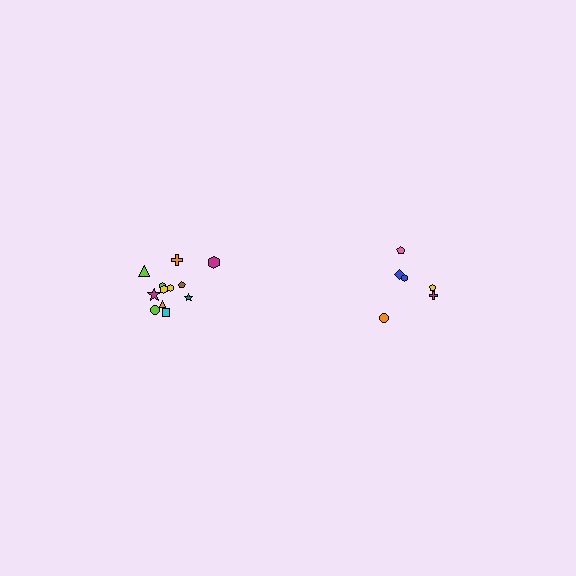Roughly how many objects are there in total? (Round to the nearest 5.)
Roughly 20 objects in total.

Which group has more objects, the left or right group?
The left group.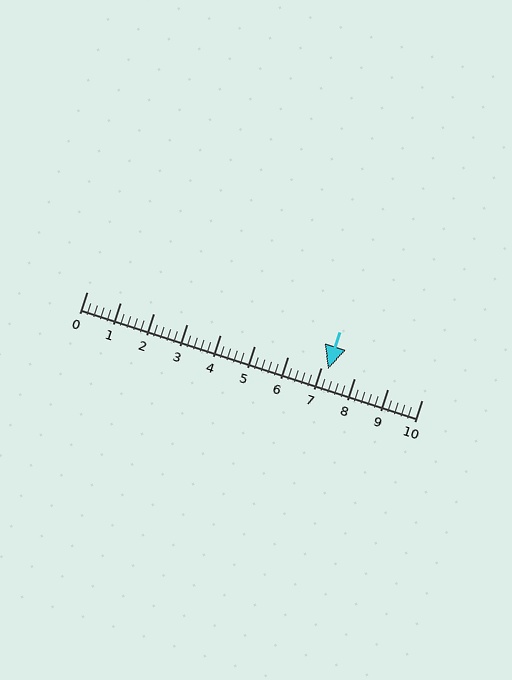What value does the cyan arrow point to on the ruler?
The cyan arrow points to approximately 7.2.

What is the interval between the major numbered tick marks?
The major tick marks are spaced 1 units apart.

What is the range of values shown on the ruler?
The ruler shows values from 0 to 10.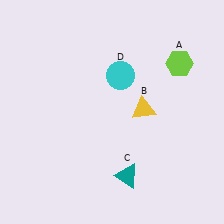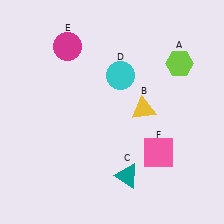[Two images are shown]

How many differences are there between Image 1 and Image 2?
There are 2 differences between the two images.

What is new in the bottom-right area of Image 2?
A pink square (F) was added in the bottom-right area of Image 2.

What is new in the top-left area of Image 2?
A magenta circle (E) was added in the top-left area of Image 2.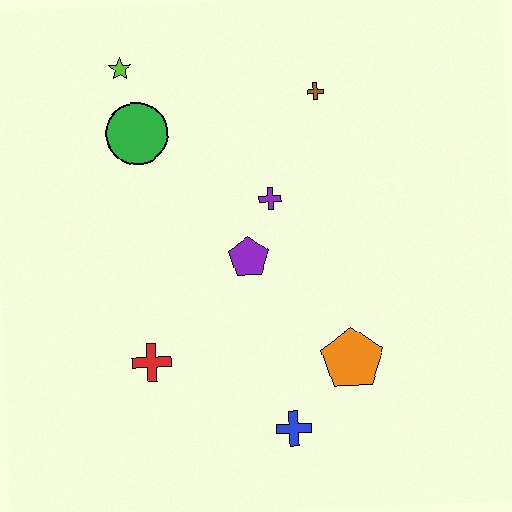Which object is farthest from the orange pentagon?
The lime star is farthest from the orange pentagon.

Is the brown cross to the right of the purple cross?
Yes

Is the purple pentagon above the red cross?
Yes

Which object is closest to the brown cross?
The purple cross is closest to the brown cross.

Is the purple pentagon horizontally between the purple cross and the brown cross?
No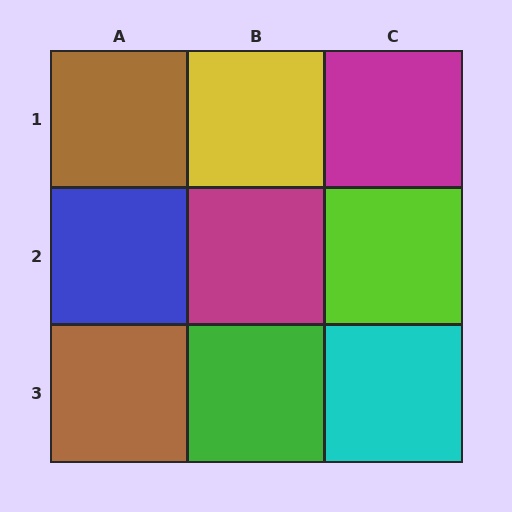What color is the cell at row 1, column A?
Brown.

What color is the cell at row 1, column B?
Yellow.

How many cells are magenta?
2 cells are magenta.